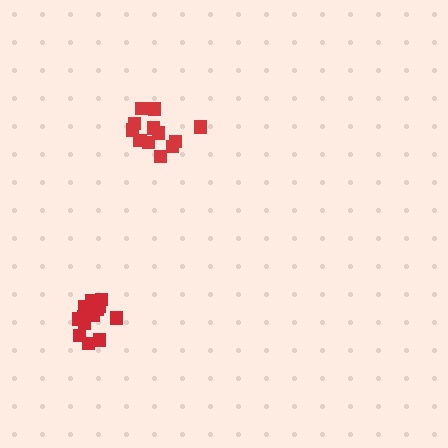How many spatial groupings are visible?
There are 2 spatial groupings.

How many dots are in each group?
Group 1: 14 dots, Group 2: 13 dots (27 total).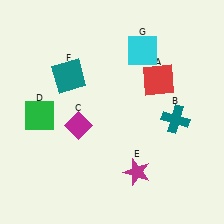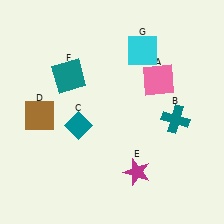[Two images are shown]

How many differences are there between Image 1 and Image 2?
There are 3 differences between the two images.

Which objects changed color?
A changed from red to pink. C changed from magenta to teal. D changed from green to brown.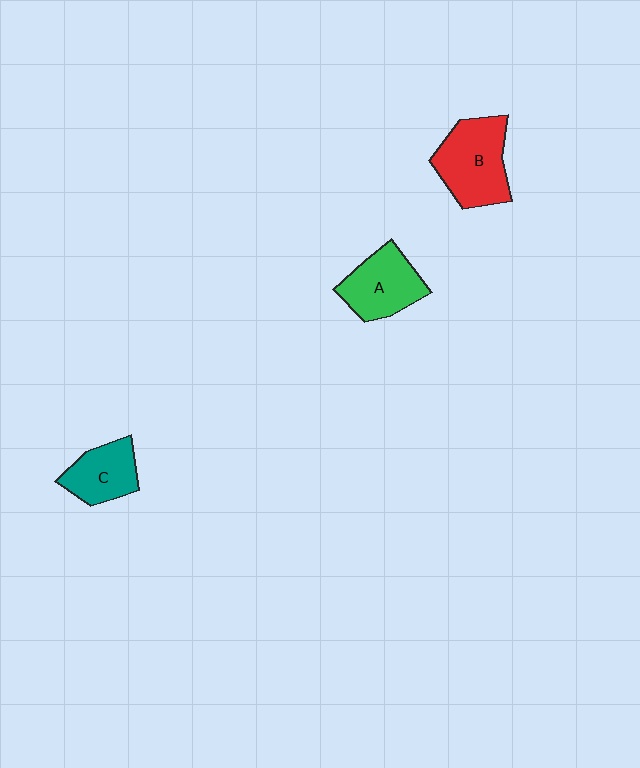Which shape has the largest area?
Shape B (red).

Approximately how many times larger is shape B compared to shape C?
Approximately 1.5 times.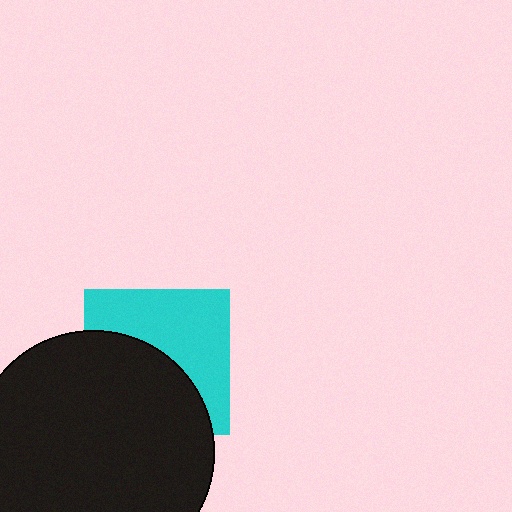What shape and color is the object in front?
The object in front is a black circle.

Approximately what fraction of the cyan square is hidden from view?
Roughly 50% of the cyan square is hidden behind the black circle.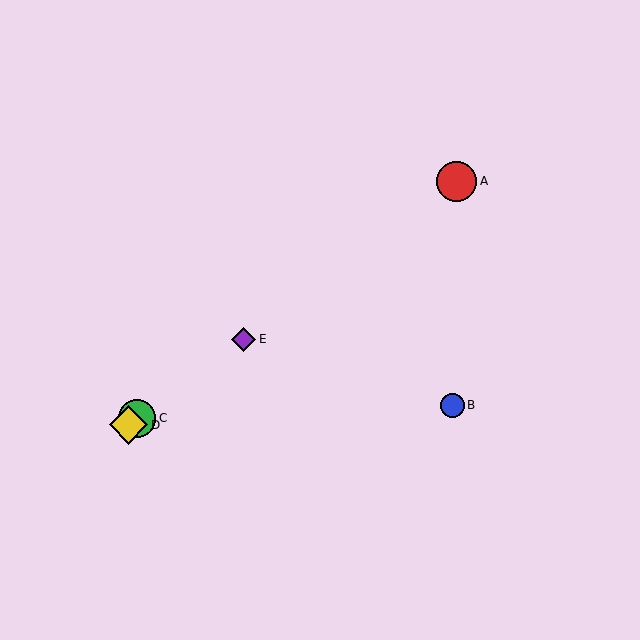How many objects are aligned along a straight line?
4 objects (A, C, D, E) are aligned along a straight line.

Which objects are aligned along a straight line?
Objects A, C, D, E are aligned along a straight line.